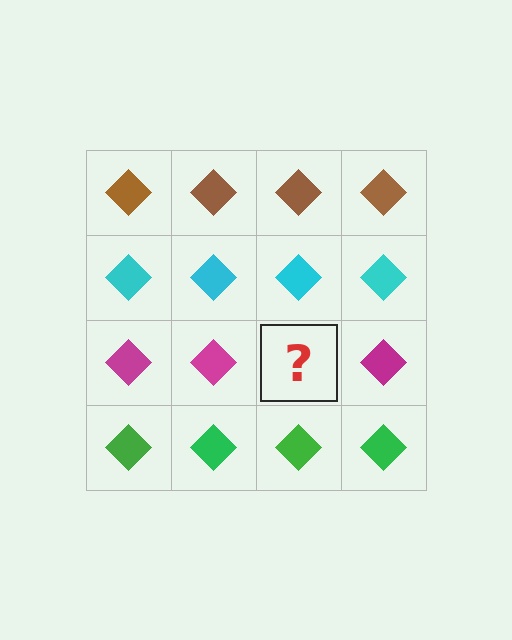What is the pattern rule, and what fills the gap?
The rule is that each row has a consistent color. The gap should be filled with a magenta diamond.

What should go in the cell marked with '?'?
The missing cell should contain a magenta diamond.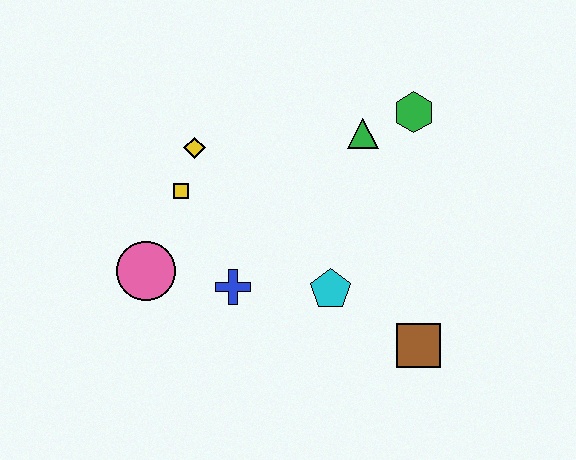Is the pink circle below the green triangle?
Yes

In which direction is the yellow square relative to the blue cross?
The yellow square is above the blue cross.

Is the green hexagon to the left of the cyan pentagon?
No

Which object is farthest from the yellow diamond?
The brown square is farthest from the yellow diamond.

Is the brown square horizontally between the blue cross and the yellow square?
No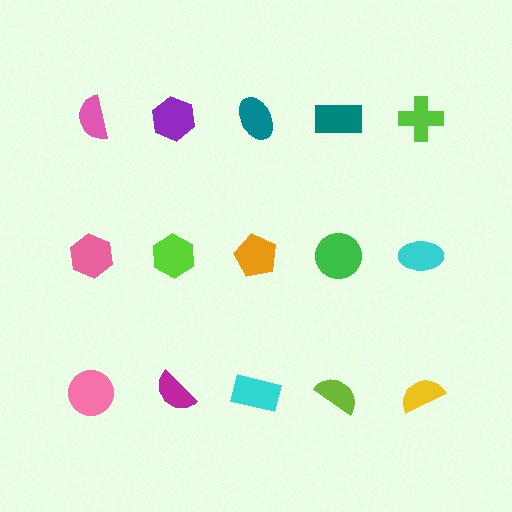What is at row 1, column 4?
A teal rectangle.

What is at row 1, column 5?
A lime cross.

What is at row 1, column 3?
A teal ellipse.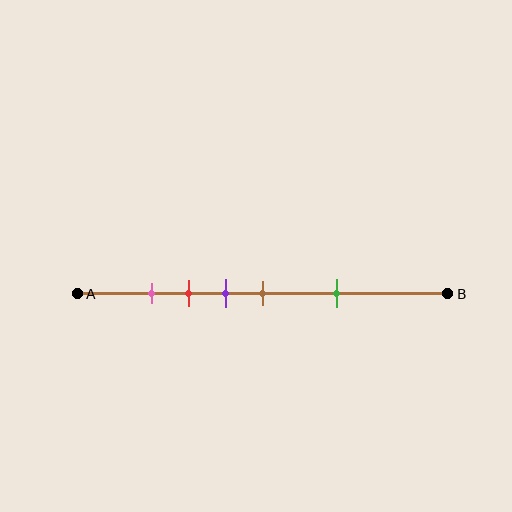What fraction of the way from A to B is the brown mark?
The brown mark is approximately 50% (0.5) of the way from A to B.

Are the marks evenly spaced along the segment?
No, the marks are not evenly spaced.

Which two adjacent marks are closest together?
The pink and red marks are the closest adjacent pair.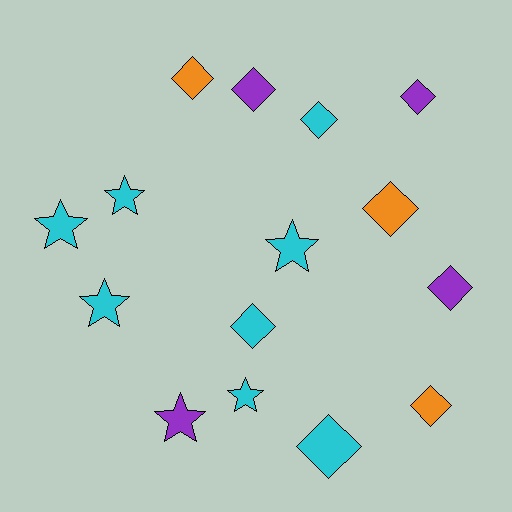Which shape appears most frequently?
Diamond, with 9 objects.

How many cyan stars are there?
There are 5 cyan stars.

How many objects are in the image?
There are 15 objects.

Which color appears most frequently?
Cyan, with 8 objects.